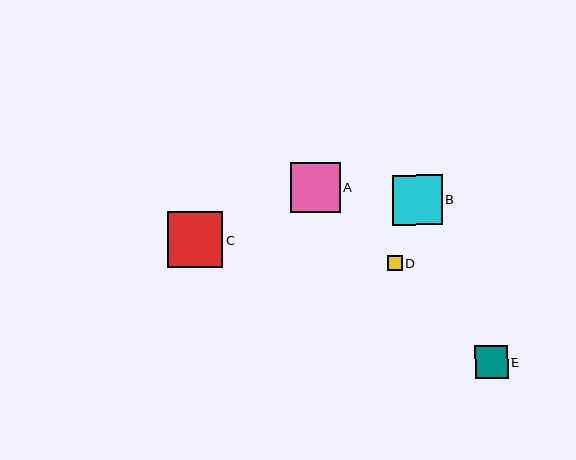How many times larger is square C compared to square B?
Square C is approximately 1.1 times the size of square B.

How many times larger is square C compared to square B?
Square C is approximately 1.1 times the size of square B.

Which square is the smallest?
Square D is the smallest with a size of approximately 15 pixels.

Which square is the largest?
Square C is the largest with a size of approximately 56 pixels.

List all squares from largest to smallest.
From largest to smallest: C, A, B, E, D.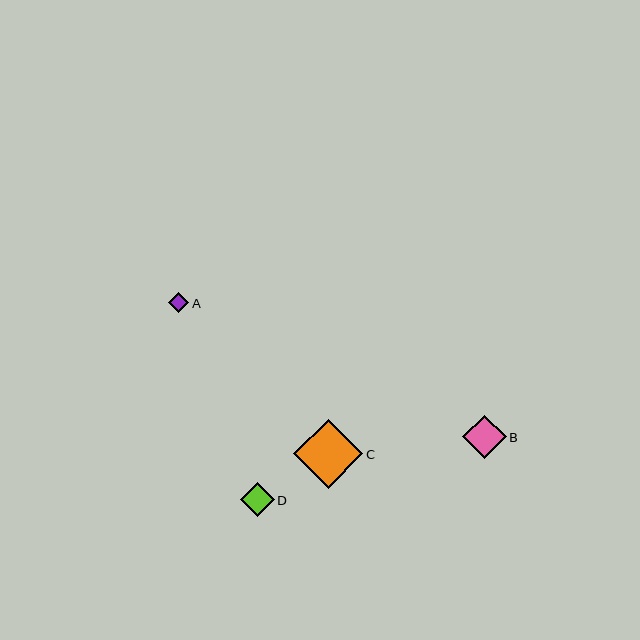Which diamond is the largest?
Diamond C is the largest with a size of approximately 69 pixels.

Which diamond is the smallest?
Diamond A is the smallest with a size of approximately 20 pixels.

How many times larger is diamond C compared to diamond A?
Diamond C is approximately 3.4 times the size of diamond A.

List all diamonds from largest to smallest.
From largest to smallest: C, B, D, A.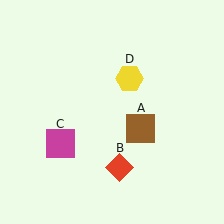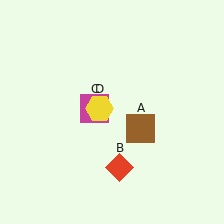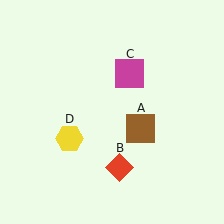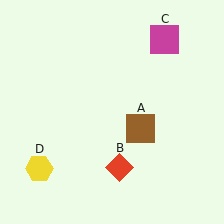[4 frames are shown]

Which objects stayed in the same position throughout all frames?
Brown square (object A) and red diamond (object B) remained stationary.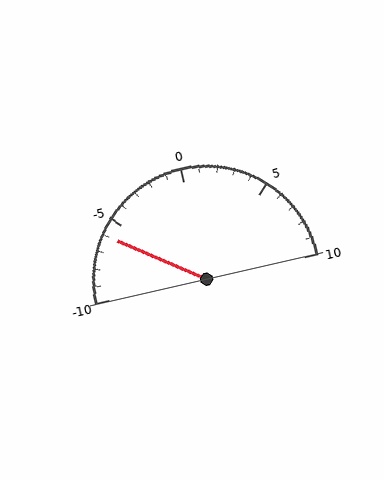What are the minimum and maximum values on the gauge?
The gauge ranges from -10 to 10.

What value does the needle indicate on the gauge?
The needle indicates approximately -6.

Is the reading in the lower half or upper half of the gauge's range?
The reading is in the lower half of the range (-10 to 10).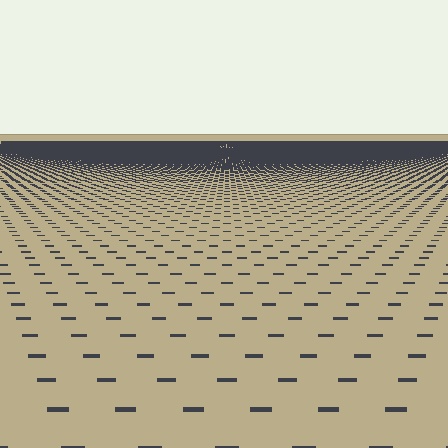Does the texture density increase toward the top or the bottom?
Density increases toward the top.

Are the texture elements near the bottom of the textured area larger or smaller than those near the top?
Larger. Near the bottom, elements are closer to the viewer and appear at a bigger on-screen size.